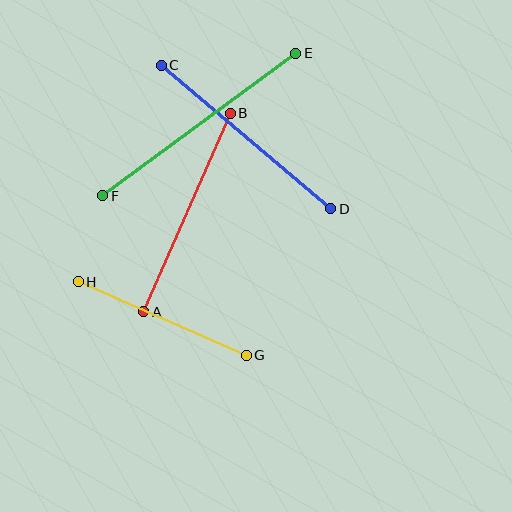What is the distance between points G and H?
The distance is approximately 183 pixels.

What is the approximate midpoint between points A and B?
The midpoint is at approximately (187, 213) pixels.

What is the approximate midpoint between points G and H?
The midpoint is at approximately (162, 318) pixels.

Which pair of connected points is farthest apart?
Points E and F are farthest apart.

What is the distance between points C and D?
The distance is approximately 222 pixels.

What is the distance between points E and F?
The distance is approximately 240 pixels.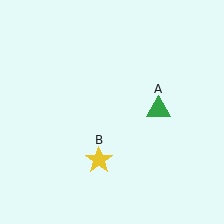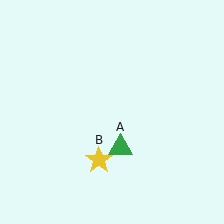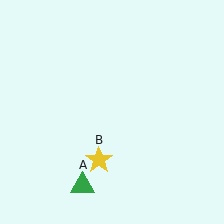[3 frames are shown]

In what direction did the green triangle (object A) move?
The green triangle (object A) moved down and to the left.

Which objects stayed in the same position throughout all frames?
Yellow star (object B) remained stationary.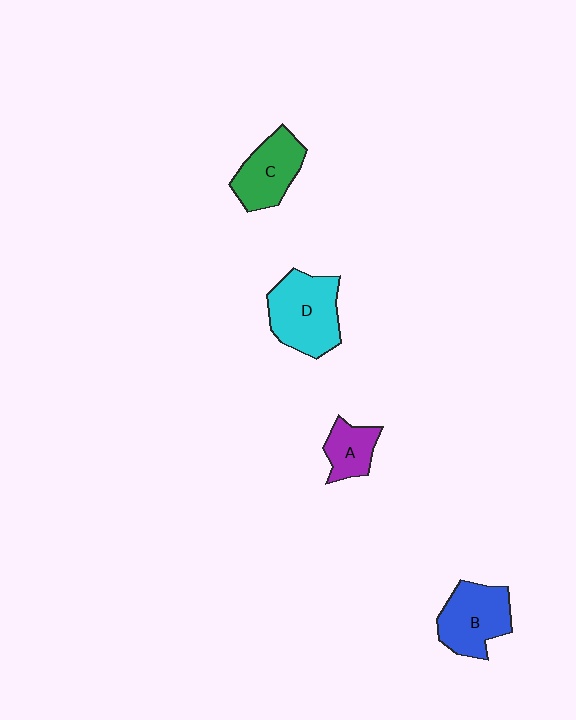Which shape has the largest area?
Shape D (cyan).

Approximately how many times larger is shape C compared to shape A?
Approximately 1.6 times.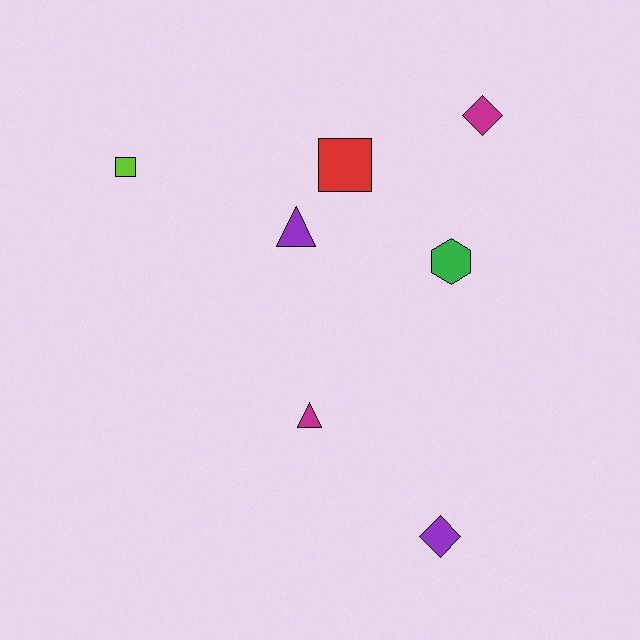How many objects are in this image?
There are 7 objects.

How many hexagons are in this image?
There is 1 hexagon.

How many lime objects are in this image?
There is 1 lime object.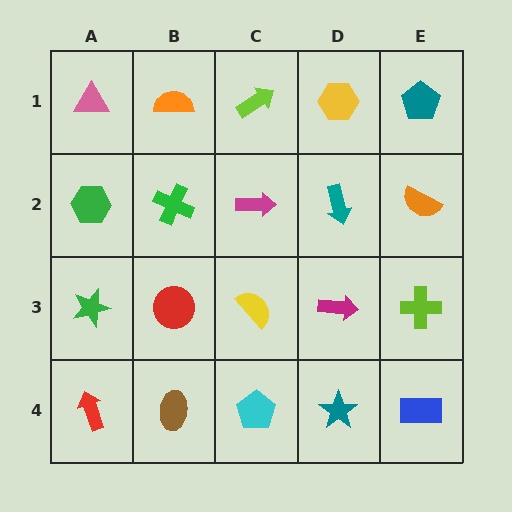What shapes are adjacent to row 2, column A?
A pink triangle (row 1, column A), a green star (row 3, column A), a green cross (row 2, column B).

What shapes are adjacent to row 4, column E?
A lime cross (row 3, column E), a teal star (row 4, column D).